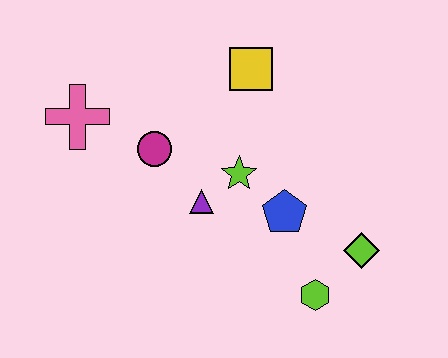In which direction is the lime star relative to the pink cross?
The lime star is to the right of the pink cross.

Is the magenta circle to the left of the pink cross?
No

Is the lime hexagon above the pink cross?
No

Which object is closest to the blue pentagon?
The lime star is closest to the blue pentagon.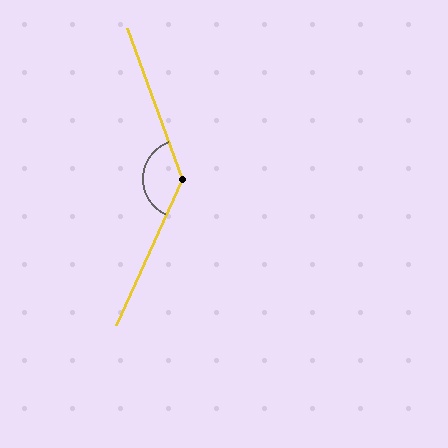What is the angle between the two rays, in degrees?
Approximately 136 degrees.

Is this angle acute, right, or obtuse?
It is obtuse.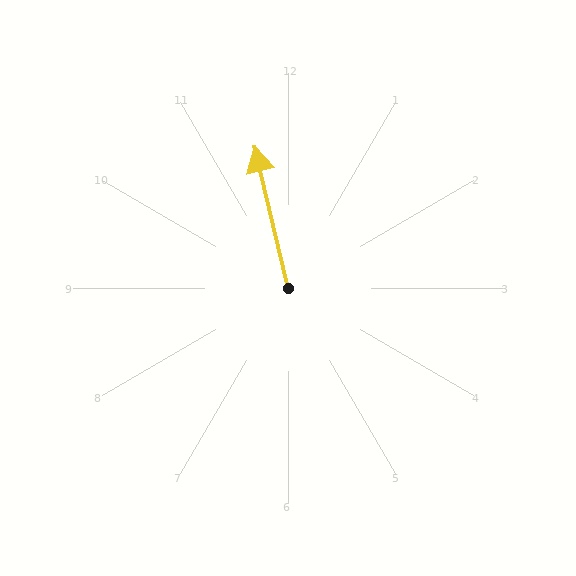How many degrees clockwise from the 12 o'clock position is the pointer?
Approximately 347 degrees.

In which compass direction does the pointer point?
North.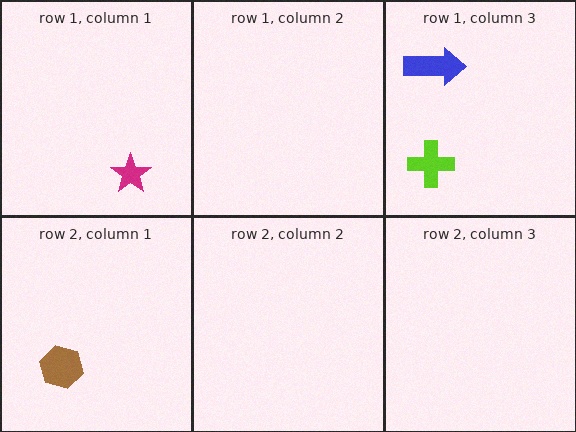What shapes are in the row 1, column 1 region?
The magenta star.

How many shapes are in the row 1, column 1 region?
1.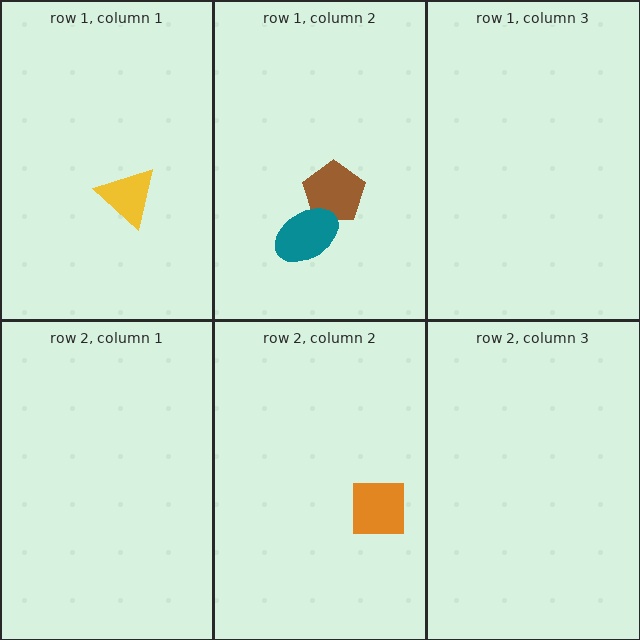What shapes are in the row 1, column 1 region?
The yellow triangle.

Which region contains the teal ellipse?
The row 1, column 2 region.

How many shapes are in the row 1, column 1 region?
1.